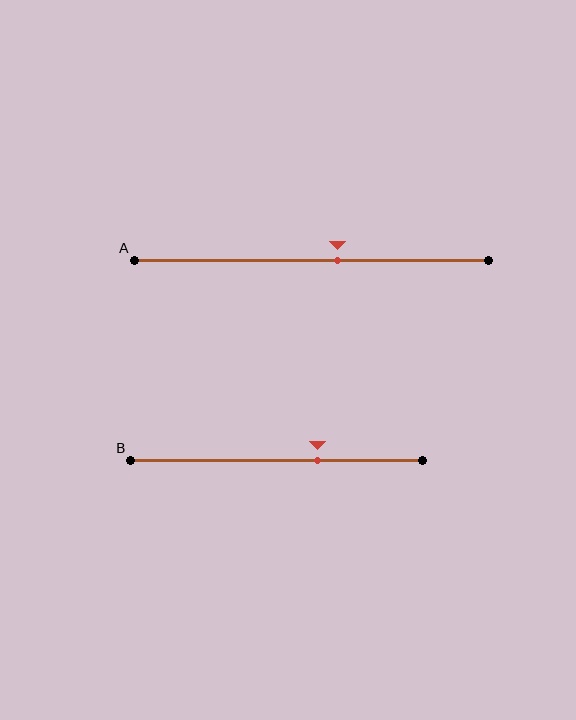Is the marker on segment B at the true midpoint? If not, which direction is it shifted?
No, the marker on segment B is shifted to the right by about 14% of the segment length.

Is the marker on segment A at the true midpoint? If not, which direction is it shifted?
No, the marker on segment A is shifted to the right by about 7% of the segment length.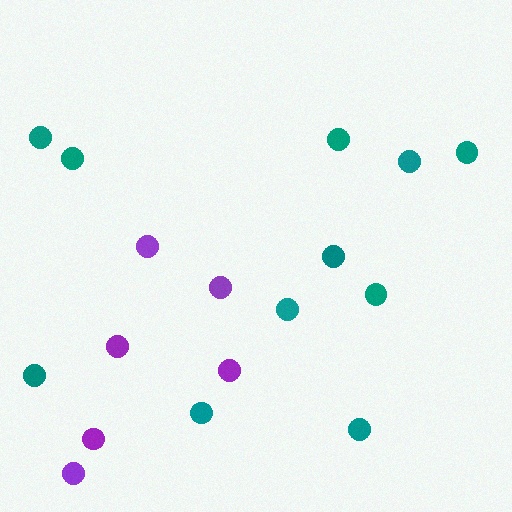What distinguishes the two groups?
There are 2 groups: one group of teal circles (11) and one group of purple circles (6).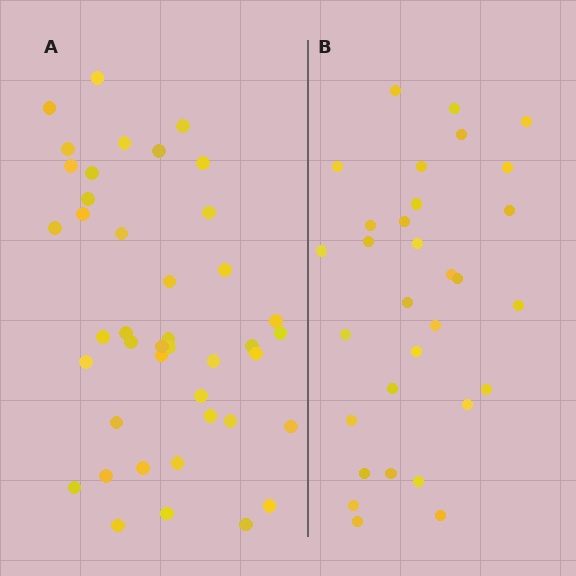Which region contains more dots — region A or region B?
Region A (the left region) has more dots.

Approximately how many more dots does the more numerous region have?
Region A has roughly 12 or so more dots than region B.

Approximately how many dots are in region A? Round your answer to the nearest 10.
About 40 dots. (The exact count is 42, which rounds to 40.)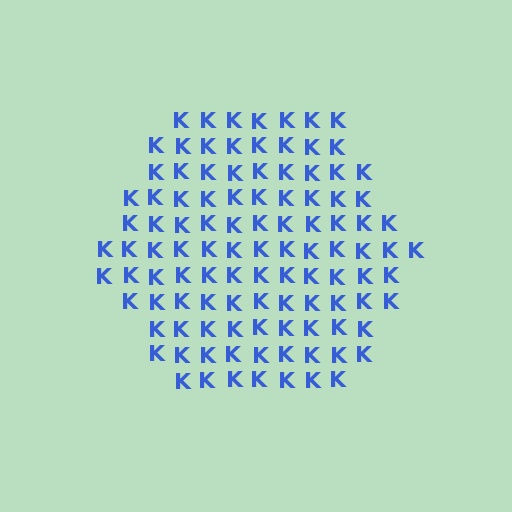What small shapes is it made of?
It is made of small letter K's.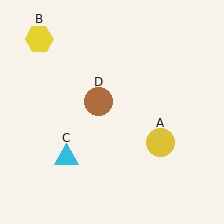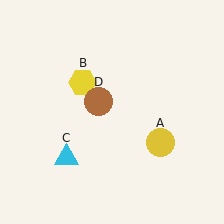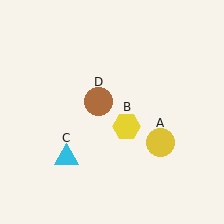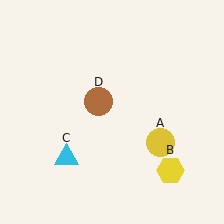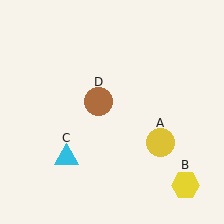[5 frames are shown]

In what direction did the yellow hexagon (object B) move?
The yellow hexagon (object B) moved down and to the right.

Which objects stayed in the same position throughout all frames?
Yellow circle (object A) and cyan triangle (object C) and brown circle (object D) remained stationary.